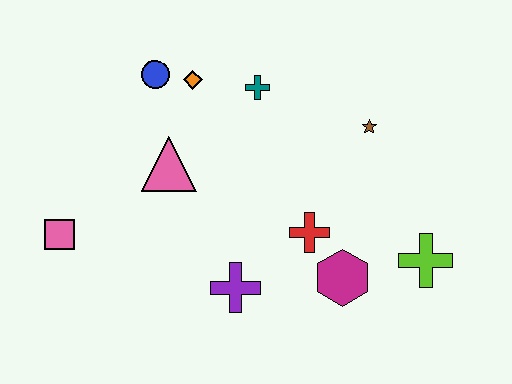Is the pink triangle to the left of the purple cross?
Yes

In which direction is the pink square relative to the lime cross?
The pink square is to the left of the lime cross.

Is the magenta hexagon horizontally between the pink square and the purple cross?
No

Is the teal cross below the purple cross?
No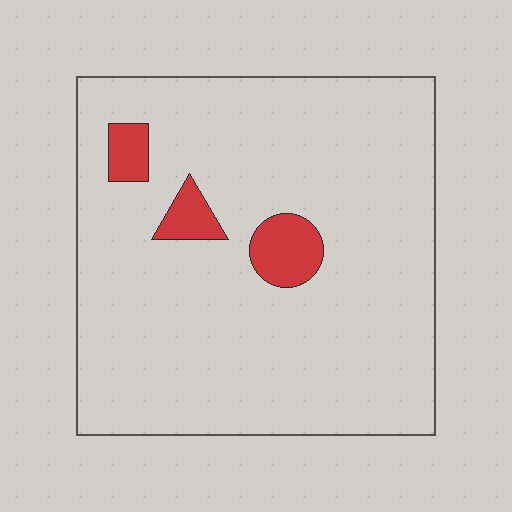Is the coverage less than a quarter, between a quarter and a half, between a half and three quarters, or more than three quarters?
Less than a quarter.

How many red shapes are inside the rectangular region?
3.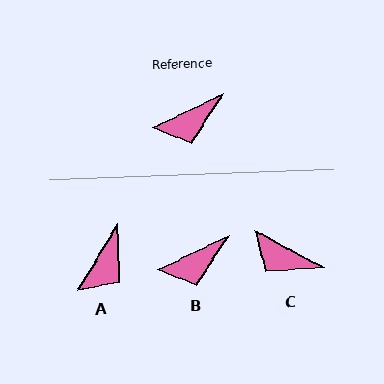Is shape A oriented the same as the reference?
No, it is off by about 34 degrees.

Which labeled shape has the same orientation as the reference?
B.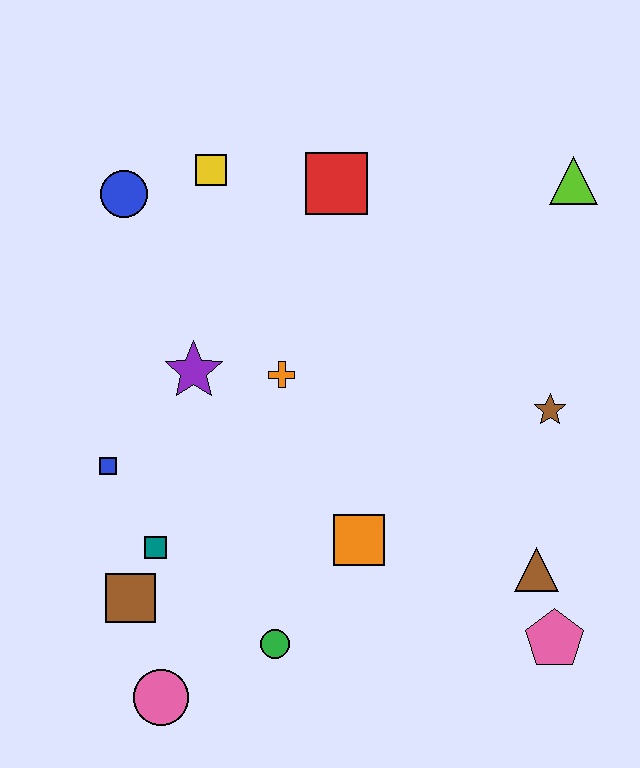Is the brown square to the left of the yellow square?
Yes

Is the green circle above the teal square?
No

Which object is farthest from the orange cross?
The pink pentagon is farthest from the orange cross.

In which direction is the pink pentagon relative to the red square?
The pink pentagon is below the red square.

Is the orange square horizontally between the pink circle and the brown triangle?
Yes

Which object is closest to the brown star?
The brown triangle is closest to the brown star.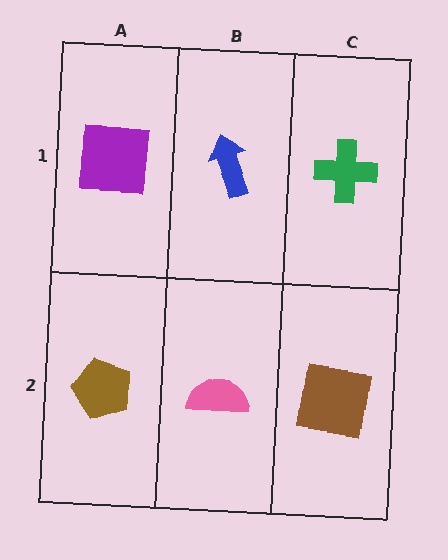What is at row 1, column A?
A purple square.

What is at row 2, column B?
A pink semicircle.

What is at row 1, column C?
A green cross.